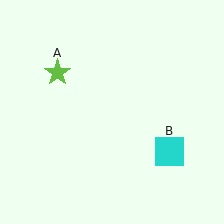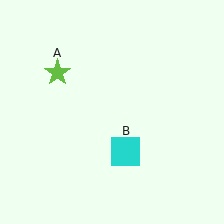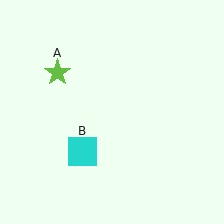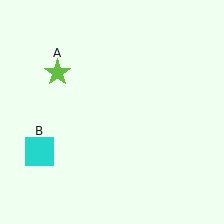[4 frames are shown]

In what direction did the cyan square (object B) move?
The cyan square (object B) moved left.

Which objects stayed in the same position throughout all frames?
Lime star (object A) remained stationary.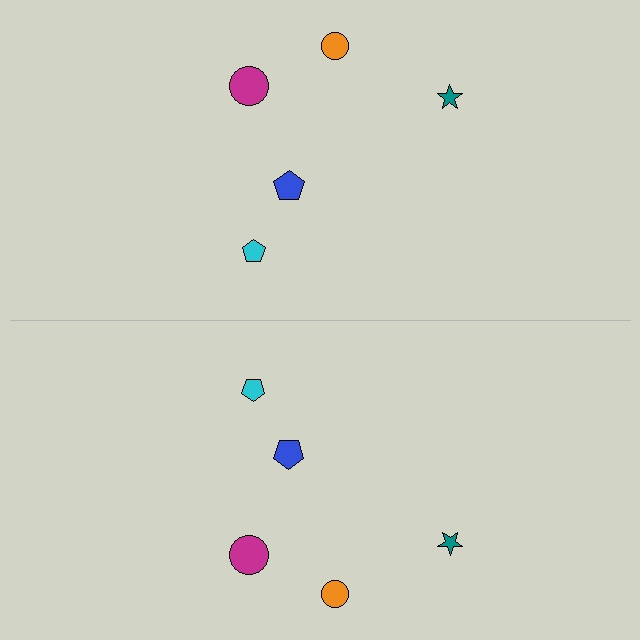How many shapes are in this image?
There are 10 shapes in this image.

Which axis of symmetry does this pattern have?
The pattern has a horizontal axis of symmetry running through the center of the image.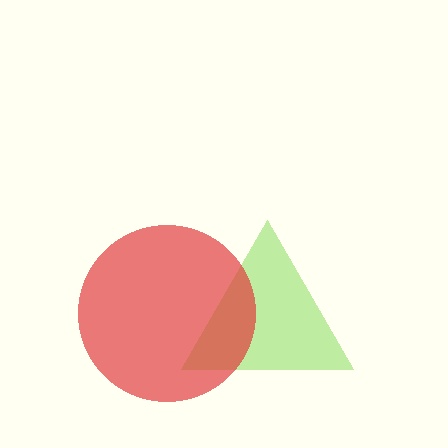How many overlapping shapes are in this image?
There are 2 overlapping shapes in the image.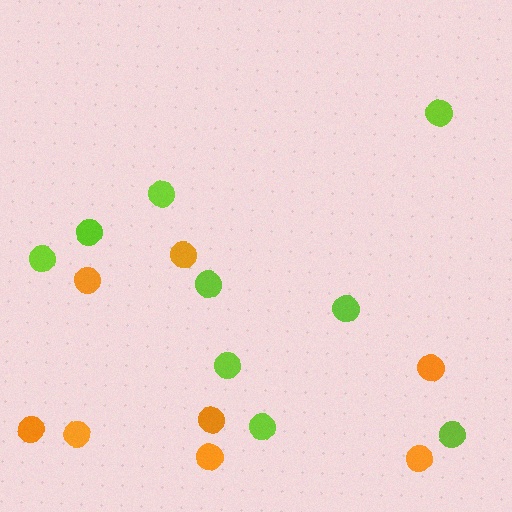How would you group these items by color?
There are 2 groups: one group of orange circles (8) and one group of lime circles (9).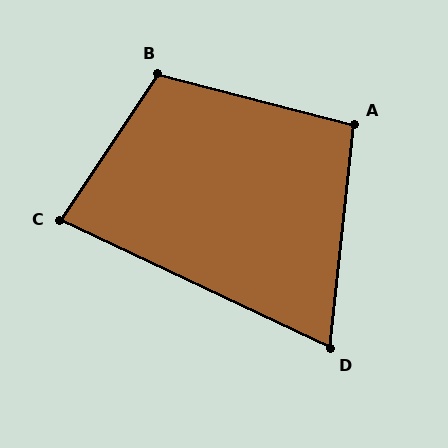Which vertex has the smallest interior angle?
D, at approximately 71 degrees.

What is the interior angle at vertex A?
Approximately 98 degrees (obtuse).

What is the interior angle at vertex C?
Approximately 82 degrees (acute).